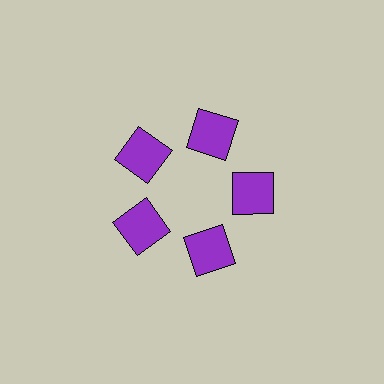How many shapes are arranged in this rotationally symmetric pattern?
There are 5 shapes, arranged in 5 groups of 1.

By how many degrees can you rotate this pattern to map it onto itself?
The pattern maps onto itself every 72 degrees of rotation.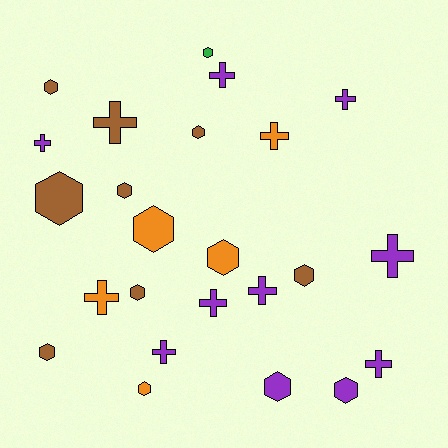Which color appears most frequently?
Purple, with 10 objects.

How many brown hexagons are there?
There are 7 brown hexagons.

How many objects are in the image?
There are 24 objects.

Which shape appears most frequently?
Hexagon, with 13 objects.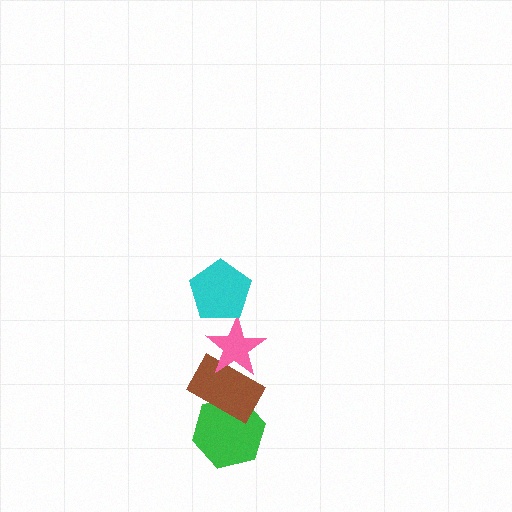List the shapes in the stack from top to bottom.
From top to bottom: the cyan pentagon, the pink star, the brown rectangle, the green hexagon.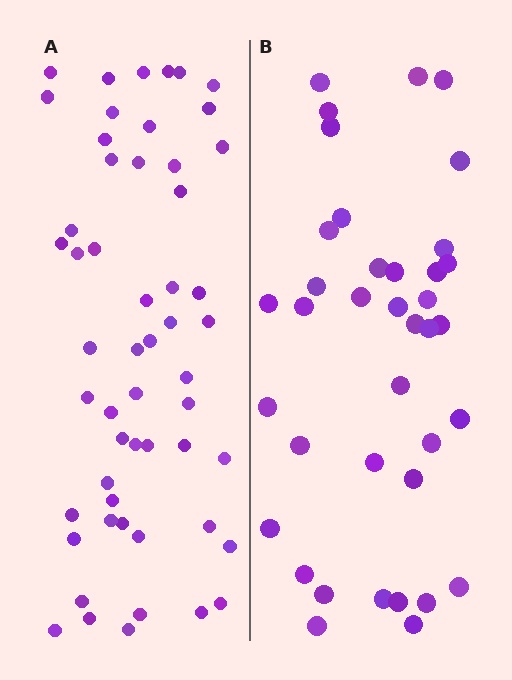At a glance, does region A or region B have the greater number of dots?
Region A (the left region) has more dots.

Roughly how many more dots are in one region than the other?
Region A has approximately 15 more dots than region B.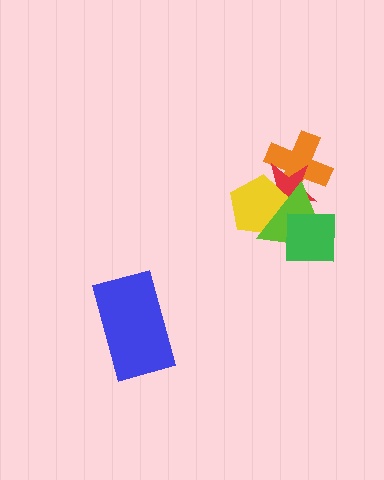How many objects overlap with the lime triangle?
4 objects overlap with the lime triangle.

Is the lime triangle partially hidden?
Yes, it is partially covered by another shape.